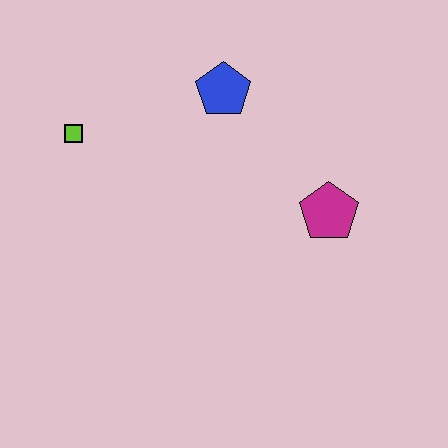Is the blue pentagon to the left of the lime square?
No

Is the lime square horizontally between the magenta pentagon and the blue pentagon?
No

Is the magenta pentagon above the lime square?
No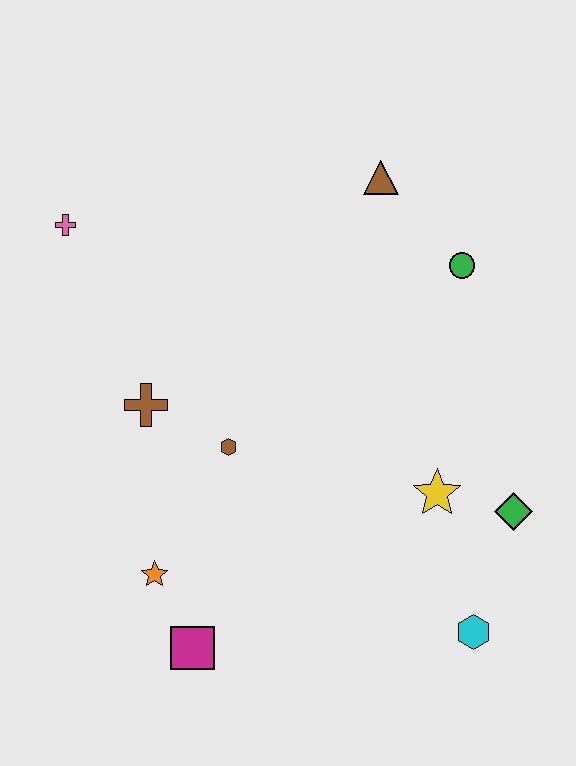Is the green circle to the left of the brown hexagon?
No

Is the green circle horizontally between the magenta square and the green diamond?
Yes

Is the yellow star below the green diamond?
No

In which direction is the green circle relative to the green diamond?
The green circle is above the green diamond.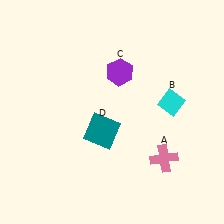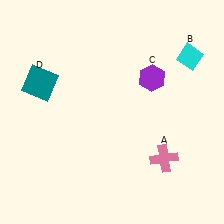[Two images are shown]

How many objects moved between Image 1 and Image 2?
3 objects moved between the two images.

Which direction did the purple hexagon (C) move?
The purple hexagon (C) moved right.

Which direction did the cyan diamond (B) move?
The cyan diamond (B) moved up.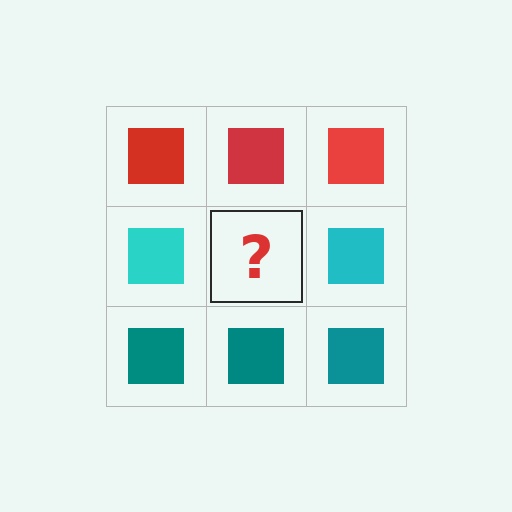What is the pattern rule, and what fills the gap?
The rule is that each row has a consistent color. The gap should be filled with a cyan square.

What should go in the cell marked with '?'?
The missing cell should contain a cyan square.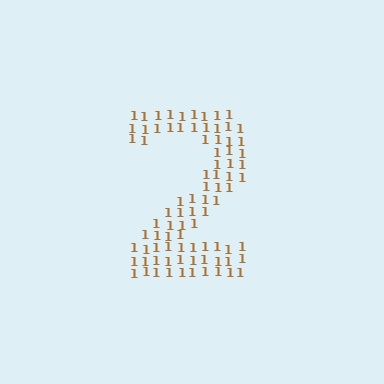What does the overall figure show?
The overall figure shows the digit 2.